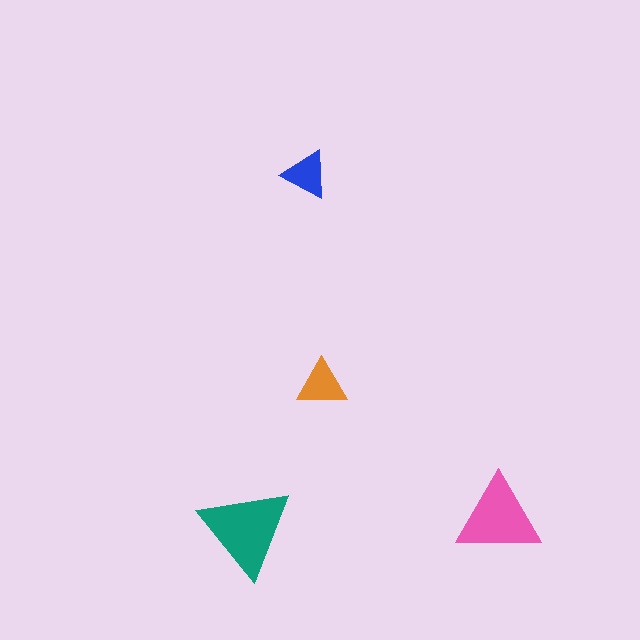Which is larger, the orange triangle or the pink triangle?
The pink one.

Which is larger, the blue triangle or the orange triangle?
The orange one.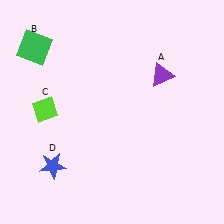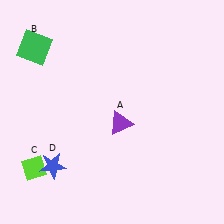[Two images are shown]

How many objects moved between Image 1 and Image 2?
2 objects moved between the two images.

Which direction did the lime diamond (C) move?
The lime diamond (C) moved down.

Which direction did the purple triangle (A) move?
The purple triangle (A) moved down.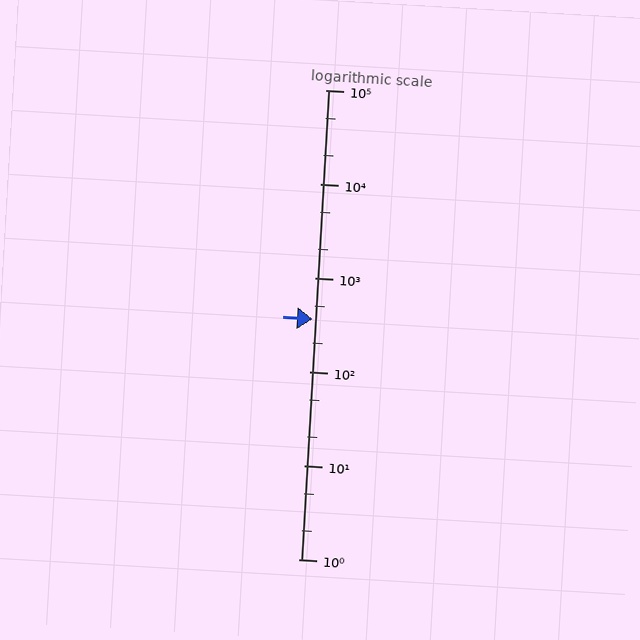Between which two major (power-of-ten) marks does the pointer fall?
The pointer is between 100 and 1000.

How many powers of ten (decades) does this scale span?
The scale spans 5 decades, from 1 to 100000.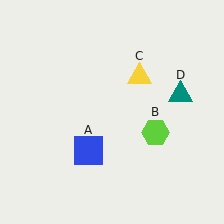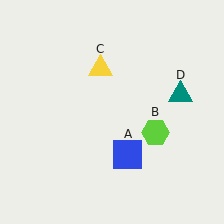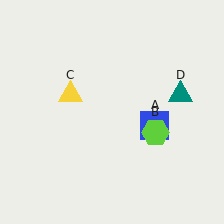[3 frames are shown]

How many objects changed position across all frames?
2 objects changed position: blue square (object A), yellow triangle (object C).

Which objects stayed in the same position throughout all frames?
Lime hexagon (object B) and teal triangle (object D) remained stationary.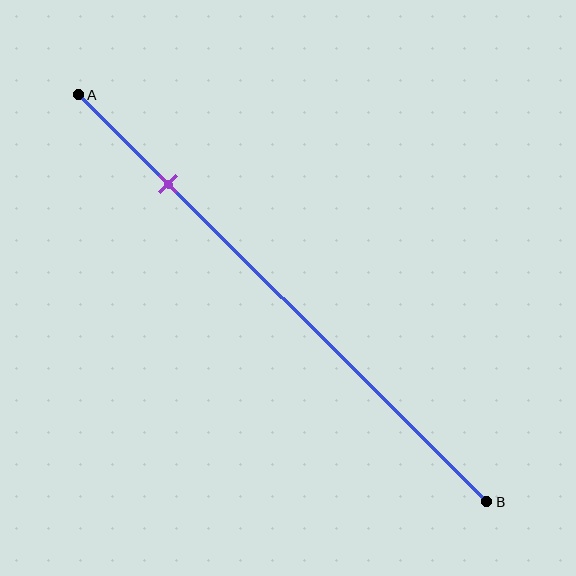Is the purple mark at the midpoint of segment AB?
No, the mark is at about 20% from A, not at the 50% midpoint.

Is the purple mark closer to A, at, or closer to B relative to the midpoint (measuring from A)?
The purple mark is closer to point A than the midpoint of segment AB.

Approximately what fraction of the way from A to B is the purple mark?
The purple mark is approximately 20% of the way from A to B.